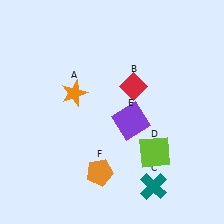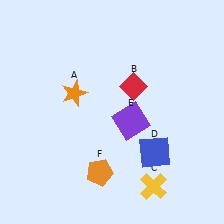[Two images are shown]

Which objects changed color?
C changed from teal to yellow. D changed from lime to blue.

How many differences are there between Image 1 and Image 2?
There are 2 differences between the two images.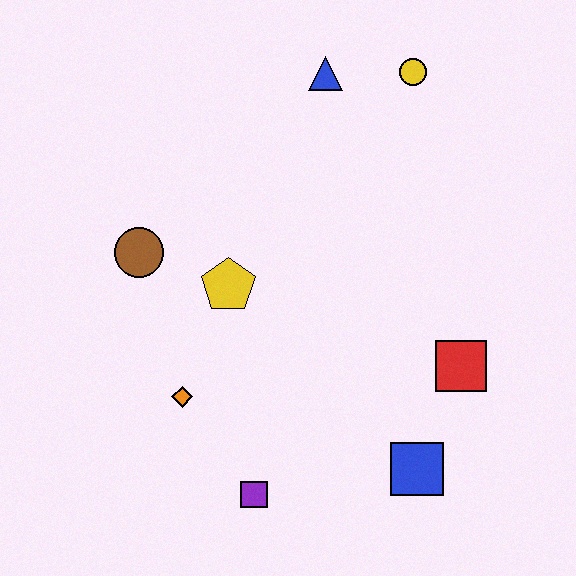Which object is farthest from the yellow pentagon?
The yellow circle is farthest from the yellow pentagon.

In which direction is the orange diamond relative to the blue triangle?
The orange diamond is below the blue triangle.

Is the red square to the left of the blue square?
No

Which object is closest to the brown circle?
The yellow pentagon is closest to the brown circle.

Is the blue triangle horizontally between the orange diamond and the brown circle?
No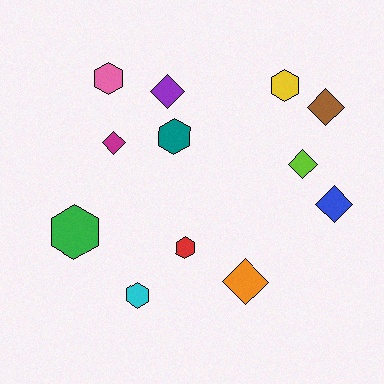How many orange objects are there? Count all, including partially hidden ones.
There is 1 orange object.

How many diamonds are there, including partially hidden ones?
There are 6 diamonds.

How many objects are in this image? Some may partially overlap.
There are 12 objects.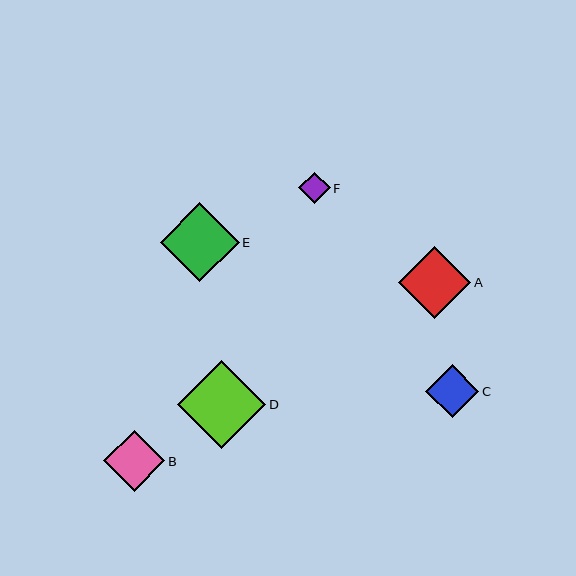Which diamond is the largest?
Diamond D is the largest with a size of approximately 88 pixels.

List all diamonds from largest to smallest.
From largest to smallest: D, E, A, B, C, F.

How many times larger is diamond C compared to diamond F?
Diamond C is approximately 1.7 times the size of diamond F.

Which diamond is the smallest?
Diamond F is the smallest with a size of approximately 31 pixels.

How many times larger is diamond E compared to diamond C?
Diamond E is approximately 1.5 times the size of diamond C.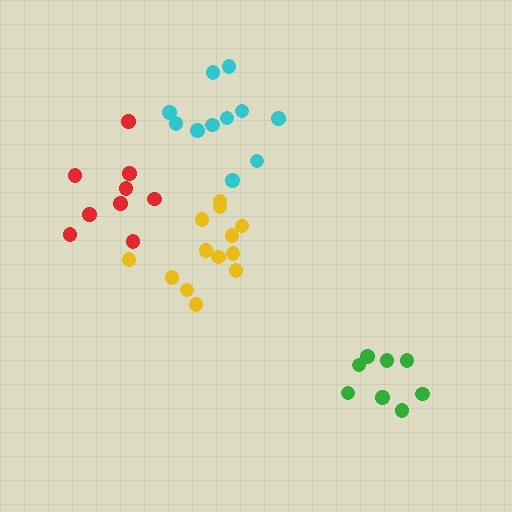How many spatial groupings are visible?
There are 4 spatial groupings.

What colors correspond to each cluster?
The clusters are colored: cyan, yellow, red, green.